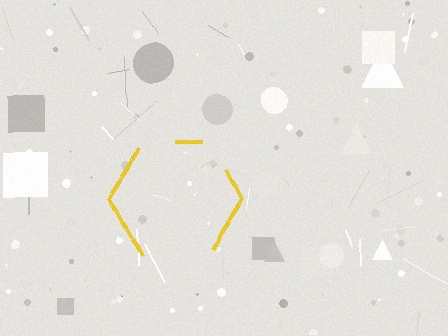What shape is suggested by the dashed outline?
The dashed outline suggests a hexagon.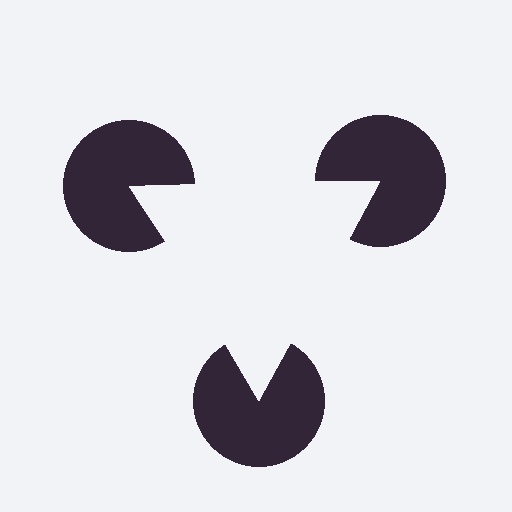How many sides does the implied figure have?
3 sides.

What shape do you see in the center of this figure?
An illusory triangle — its edges are inferred from the aligned wedge cuts in the pac-man discs, not physically drawn.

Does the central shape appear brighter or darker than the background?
It typically appears slightly brighter than the background, even though no actual brightness change is drawn.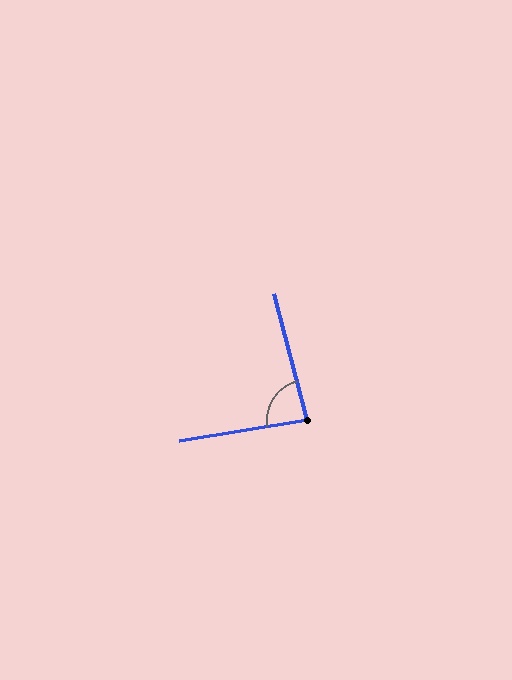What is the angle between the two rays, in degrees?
Approximately 85 degrees.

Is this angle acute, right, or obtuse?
It is acute.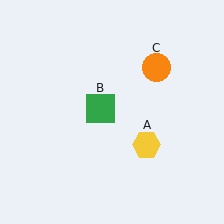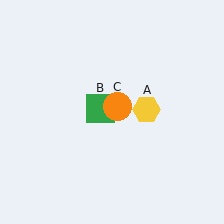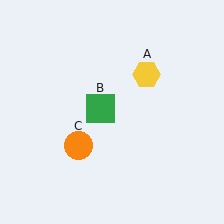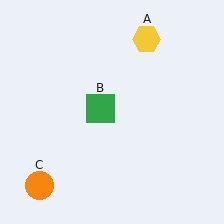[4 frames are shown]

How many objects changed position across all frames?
2 objects changed position: yellow hexagon (object A), orange circle (object C).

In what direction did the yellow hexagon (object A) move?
The yellow hexagon (object A) moved up.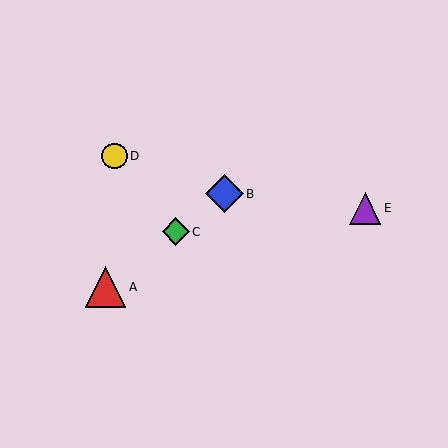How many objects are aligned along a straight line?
3 objects (A, B, C) are aligned along a straight line.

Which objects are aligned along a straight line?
Objects A, B, C are aligned along a straight line.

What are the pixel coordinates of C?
Object C is at (176, 232).